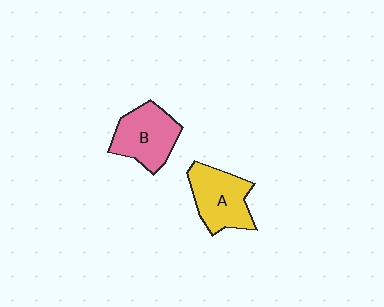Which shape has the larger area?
Shape A (yellow).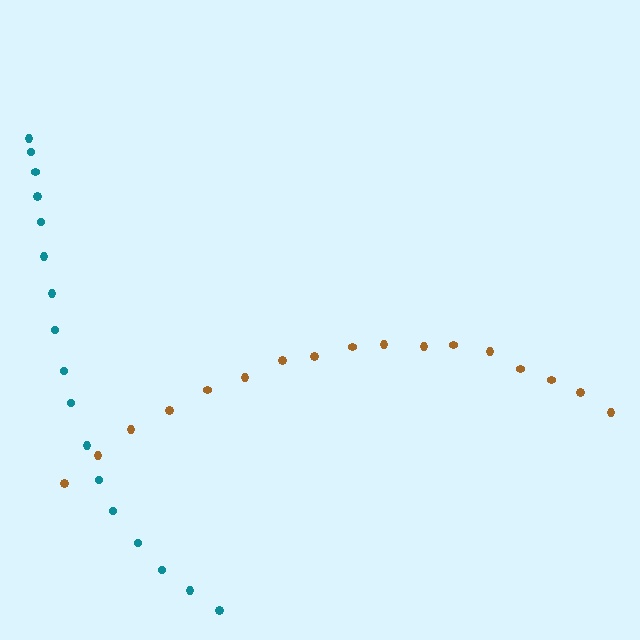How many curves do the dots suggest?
There are 2 distinct paths.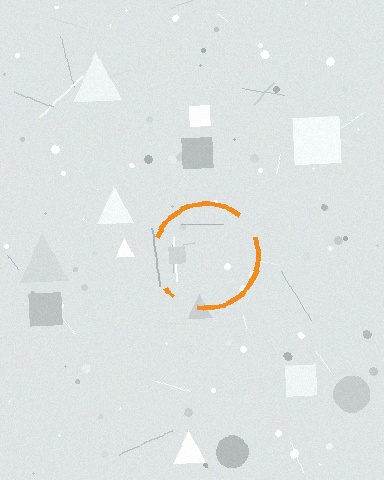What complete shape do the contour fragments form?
The contour fragments form a circle.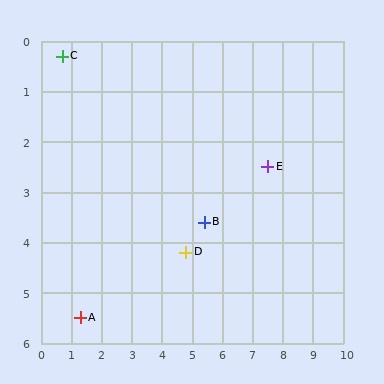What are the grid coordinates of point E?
Point E is at approximately (7.5, 2.5).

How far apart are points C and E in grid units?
Points C and E are about 7.1 grid units apart.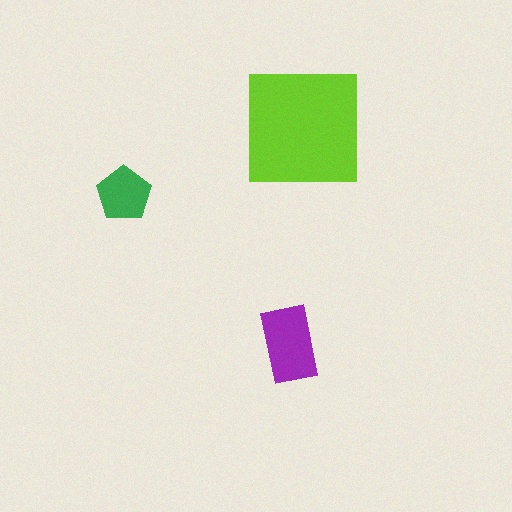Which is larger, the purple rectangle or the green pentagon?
The purple rectangle.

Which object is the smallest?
The green pentagon.